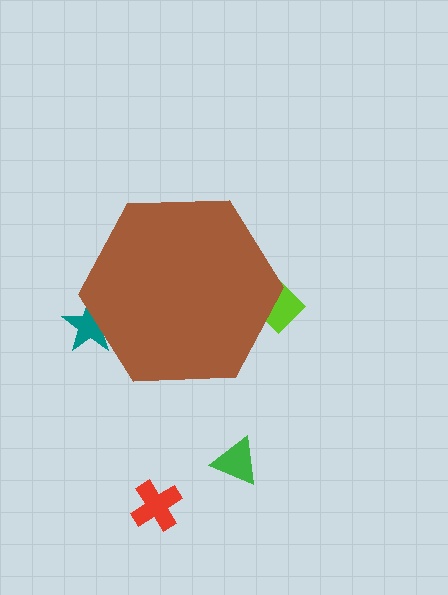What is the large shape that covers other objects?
A brown hexagon.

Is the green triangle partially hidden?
No, the green triangle is fully visible.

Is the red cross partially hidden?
No, the red cross is fully visible.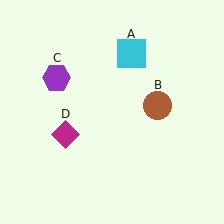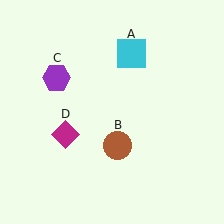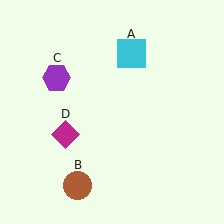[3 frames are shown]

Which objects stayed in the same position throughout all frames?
Cyan square (object A) and purple hexagon (object C) and magenta diamond (object D) remained stationary.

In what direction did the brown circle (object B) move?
The brown circle (object B) moved down and to the left.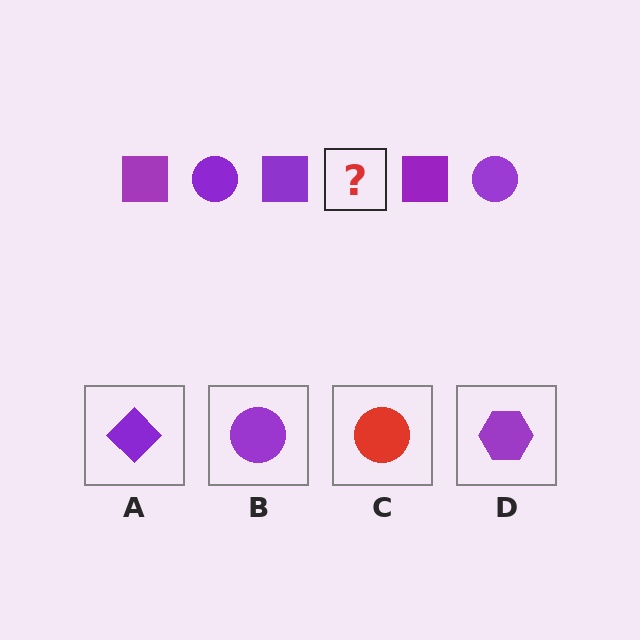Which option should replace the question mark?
Option B.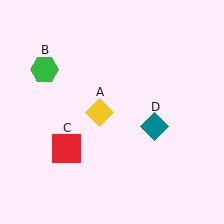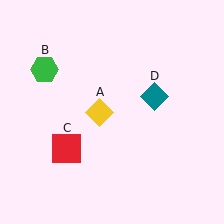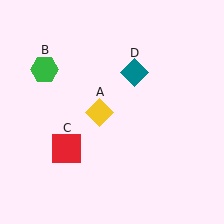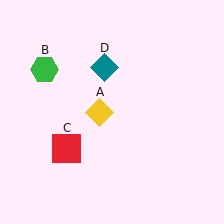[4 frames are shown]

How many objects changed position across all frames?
1 object changed position: teal diamond (object D).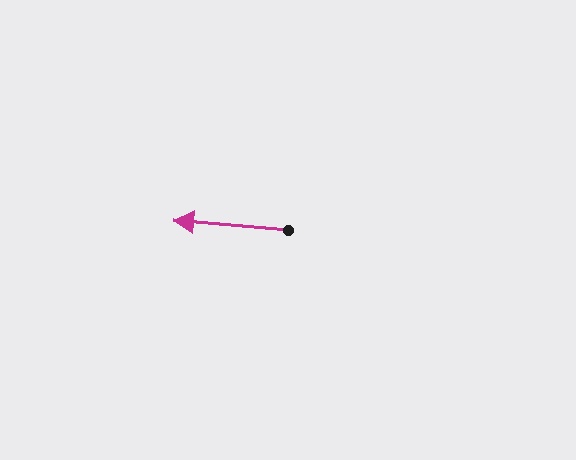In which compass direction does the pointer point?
West.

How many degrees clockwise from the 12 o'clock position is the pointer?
Approximately 275 degrees.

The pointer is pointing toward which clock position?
Roughly 9 o'clock.